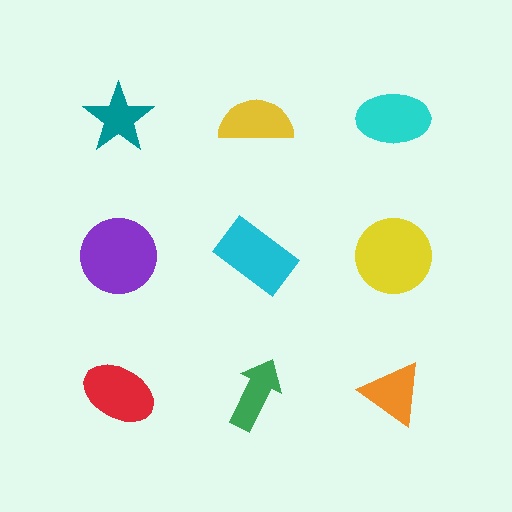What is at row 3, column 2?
A green arrow.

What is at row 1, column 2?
A yellow semicircle.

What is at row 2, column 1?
A purple circle.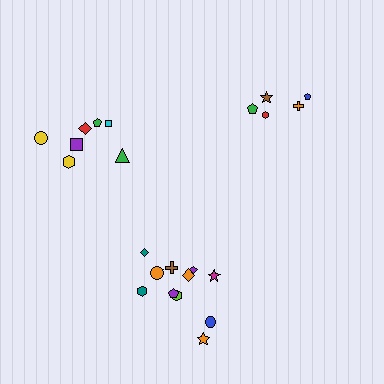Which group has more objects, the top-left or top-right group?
The top-left group.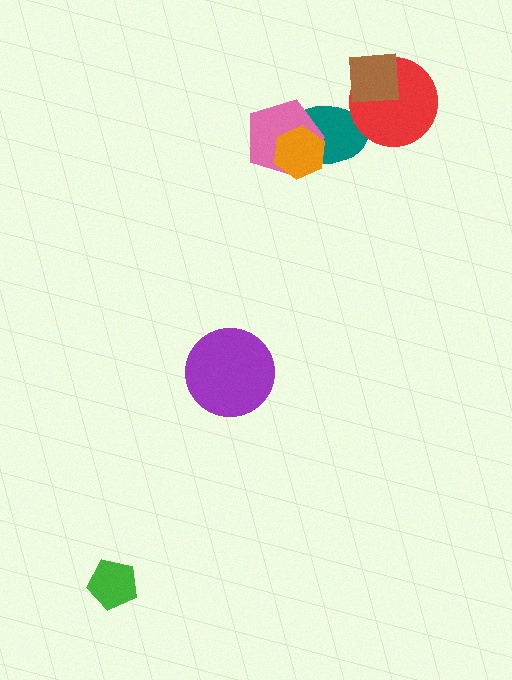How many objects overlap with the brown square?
1 object overlaps with the brown square.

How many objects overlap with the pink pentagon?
2 objects overlap with the pink pentagon.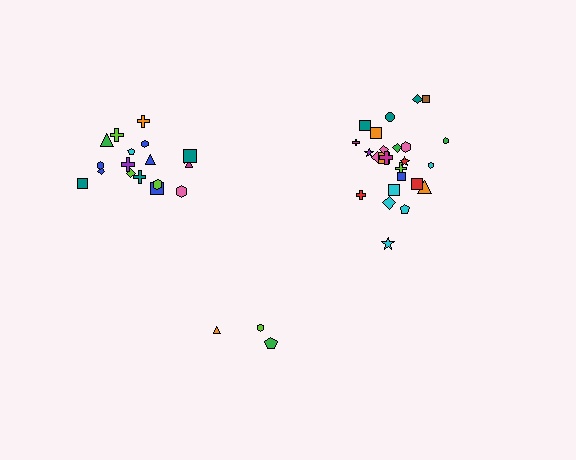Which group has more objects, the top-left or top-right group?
The top-right group.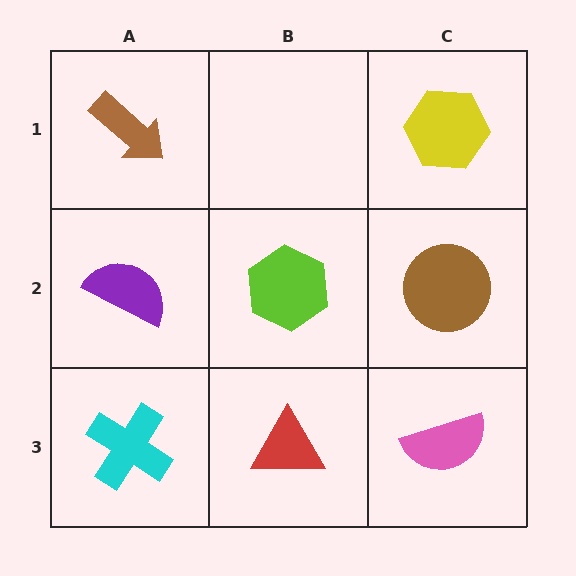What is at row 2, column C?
A brown circle.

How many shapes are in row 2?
3 shapes.